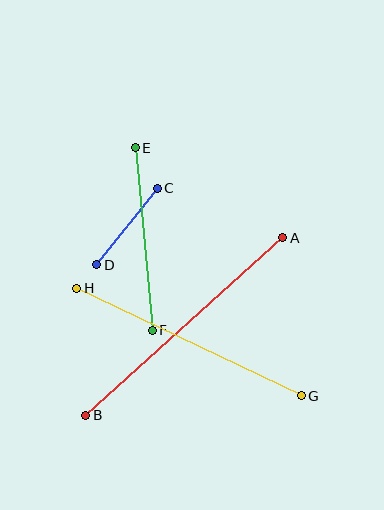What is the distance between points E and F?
The distance is approximately 183 pixels.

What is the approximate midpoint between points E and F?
The midpoint is at approximately (144, 239) pixels.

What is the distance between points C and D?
The distance is approximately 97 pixels.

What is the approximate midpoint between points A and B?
The midpoint is at approximately (184, 327) pixels.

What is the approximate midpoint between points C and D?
The midpoint is at approximately (127, 227) pixels.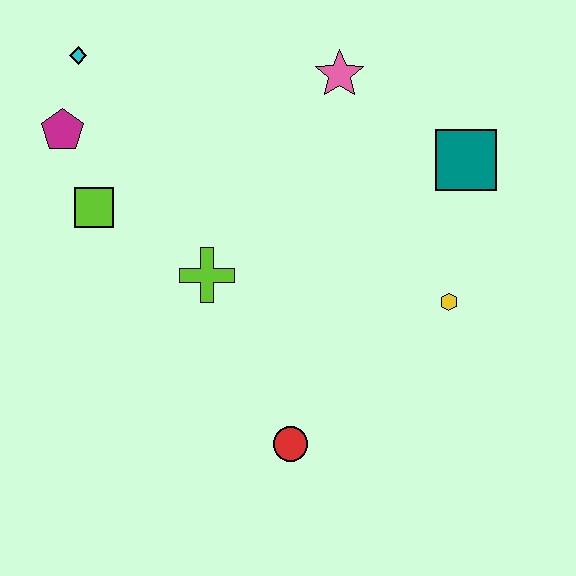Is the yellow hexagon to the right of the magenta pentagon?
Yes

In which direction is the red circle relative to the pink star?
The red circle is below the pink star.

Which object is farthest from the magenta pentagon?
The yellow hexagon is farthest from the magenta pentagon.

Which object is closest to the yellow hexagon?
The teal square is closest to the yellow hexagon.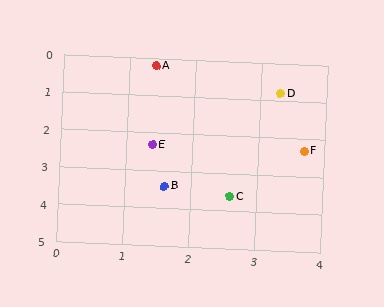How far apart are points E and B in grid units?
Points E and B are about 1.1 grid units apart.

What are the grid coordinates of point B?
Point B is at approximately (1.6, 3.4).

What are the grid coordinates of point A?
Point A is at approximately (1.4, 0.2).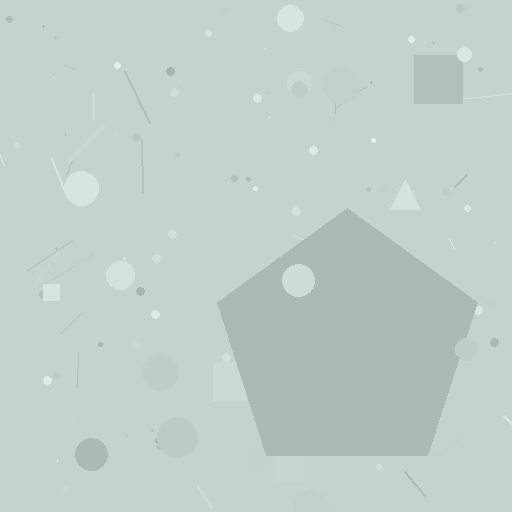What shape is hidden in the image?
A pentagon is hidden in the image.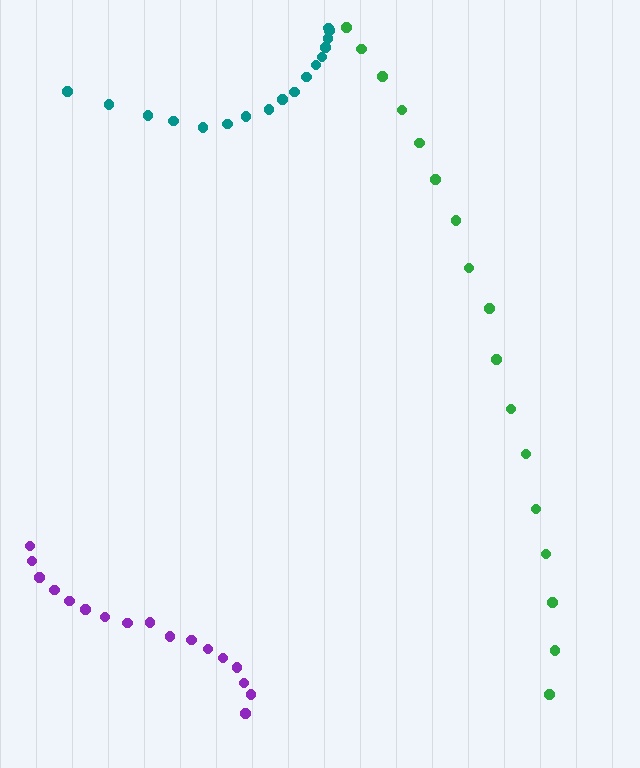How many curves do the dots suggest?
There are 3 distinct paths.